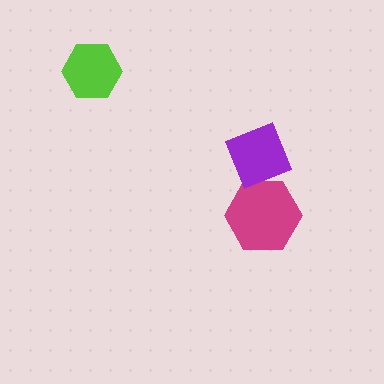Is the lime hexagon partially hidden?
No, no other shape covers it.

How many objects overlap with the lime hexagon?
0 objects overlap with the lime hexagon.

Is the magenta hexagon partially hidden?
Yes, it is partially covered by another shape.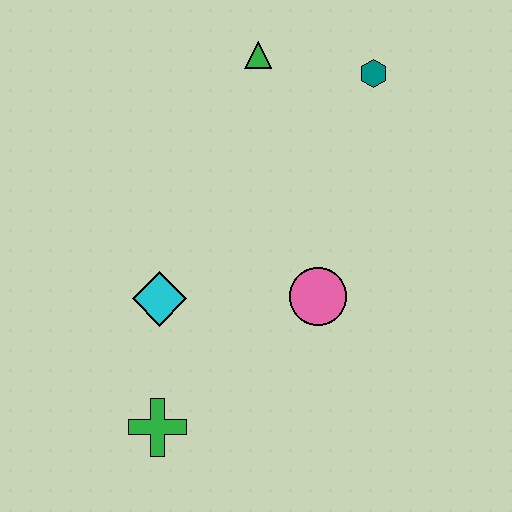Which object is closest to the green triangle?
The teal hexagon is closest to the green triangle.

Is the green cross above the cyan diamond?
No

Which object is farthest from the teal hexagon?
The green cross is farthest from the teal hexagon.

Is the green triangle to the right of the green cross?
Yes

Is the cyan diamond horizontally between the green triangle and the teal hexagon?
No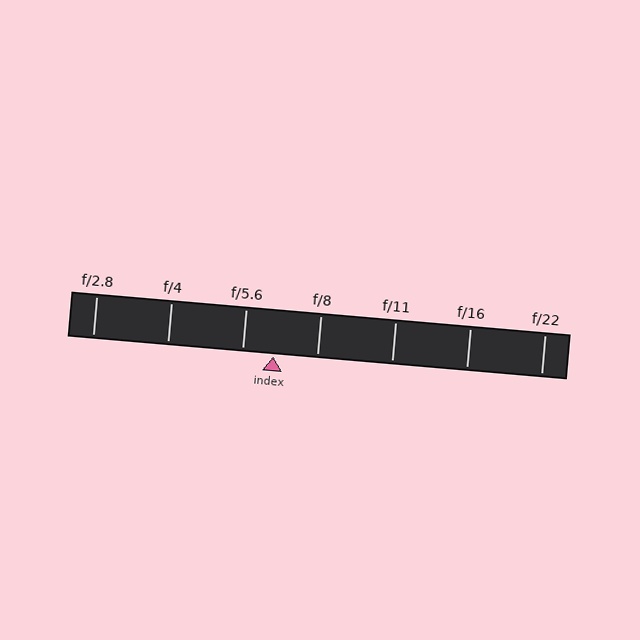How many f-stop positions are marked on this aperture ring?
There are 7 f-stop positions marked.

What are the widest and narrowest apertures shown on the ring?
The widest aperture shown is f/2.8 and the narrowest is f/22.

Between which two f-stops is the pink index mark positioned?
The index mark is between f/5.6 and f/8.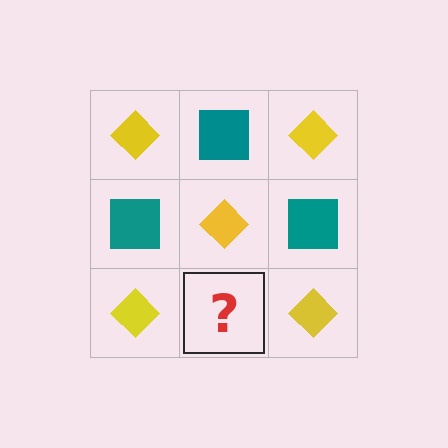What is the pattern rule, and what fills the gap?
The rule is that it alternates yellow diamond and teal square in a checkerboard pattern. The gap should be filled with a teal square.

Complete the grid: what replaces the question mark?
The question mark should be replaced with a teal square.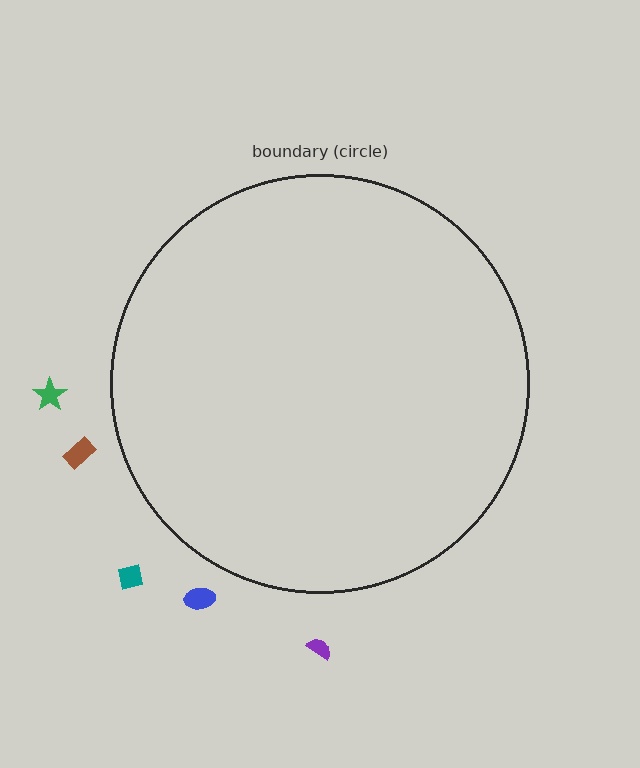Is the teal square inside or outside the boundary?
Outside.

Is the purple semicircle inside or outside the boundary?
Outside.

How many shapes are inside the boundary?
0 inside, 5 outside.